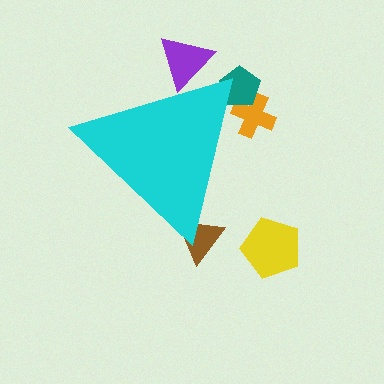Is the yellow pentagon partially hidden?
No, the yellow pentagon is fully visible.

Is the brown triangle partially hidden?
Yes, the brown triangle is partially hidden behind the cyan triangle.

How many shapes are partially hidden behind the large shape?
4 shapes are partially hidden.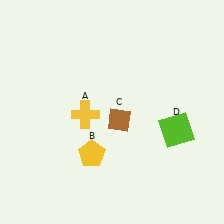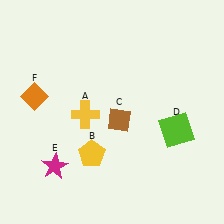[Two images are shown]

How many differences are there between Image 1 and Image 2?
There are 2 differences between the two images.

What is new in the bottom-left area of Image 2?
A magenta star (E) was added in the bottom-left area of Image 2.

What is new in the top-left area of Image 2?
An orange diamond (F) was added in the top-left area of Image 2.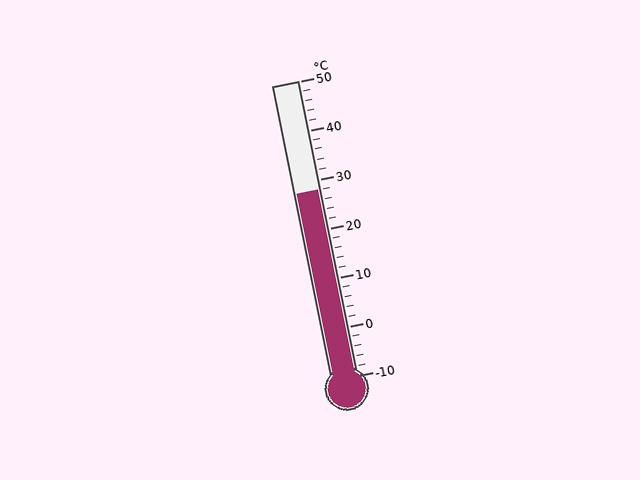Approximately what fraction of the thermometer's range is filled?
The thermometer is filled to approximately 65% of its range.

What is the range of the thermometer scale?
The thermometer scale ranges from -10°C to 50°C.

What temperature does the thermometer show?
The thermometer shows approximately 28°C.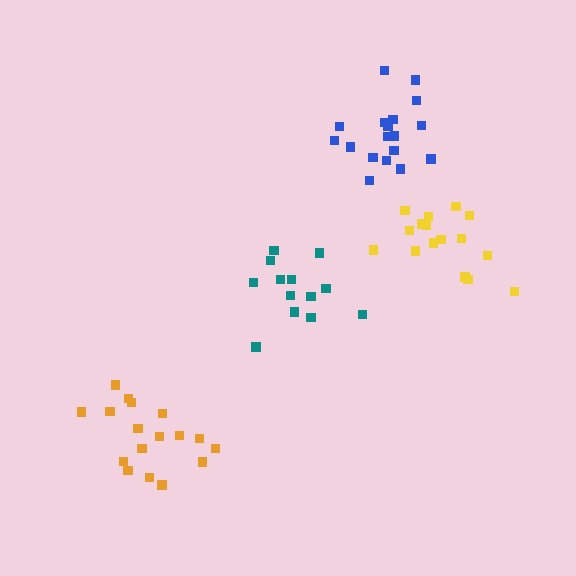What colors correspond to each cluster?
The clusters are colored: yellow, teal, orange, blue.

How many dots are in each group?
Group 1: 16 dots, Group 2: 13 dots, Group 3: 17 dots, Group 4: 18 dots (64 total).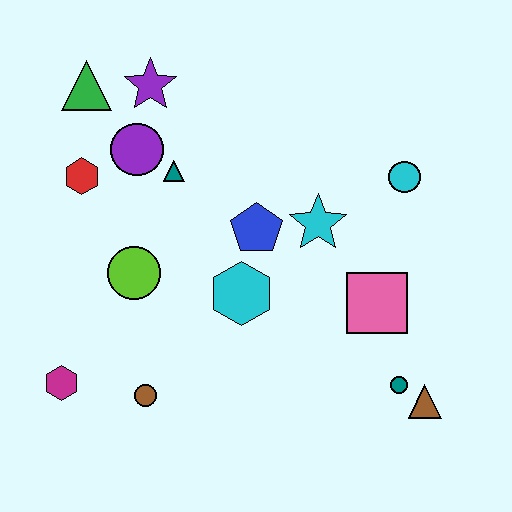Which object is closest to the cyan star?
The blue pentagon is closest to the cyan star.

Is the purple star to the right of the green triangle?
Yes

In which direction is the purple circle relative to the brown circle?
The purple circle is above the brown circle.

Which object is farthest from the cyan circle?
The magenta hexagon is farthest from the cyan circle.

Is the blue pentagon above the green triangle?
No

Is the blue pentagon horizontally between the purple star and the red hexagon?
No